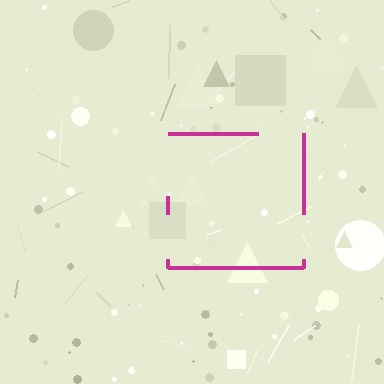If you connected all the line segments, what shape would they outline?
They would outline a square.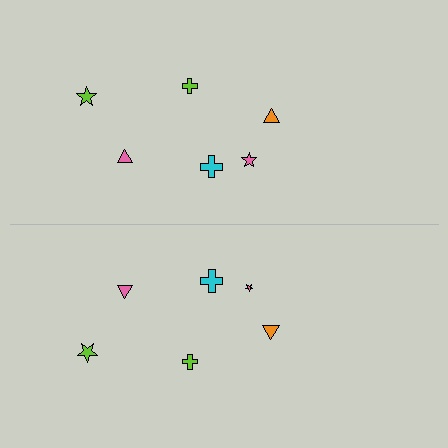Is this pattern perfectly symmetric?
No, the pattern is not perfectly symmetric. The pink star on the bottom side has a different size than its mirror counterpart.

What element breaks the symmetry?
The pink star on the bottom side has a different size than its mirror counterpart.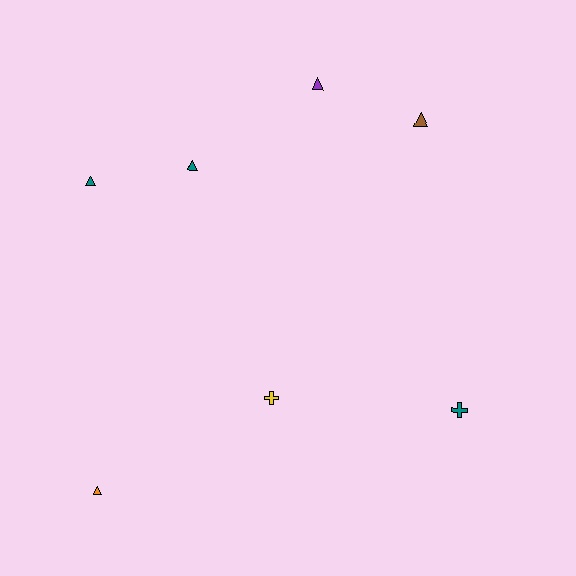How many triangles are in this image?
There are 5 triangles.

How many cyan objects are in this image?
There are no cyan objects.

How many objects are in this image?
There are 7 objects.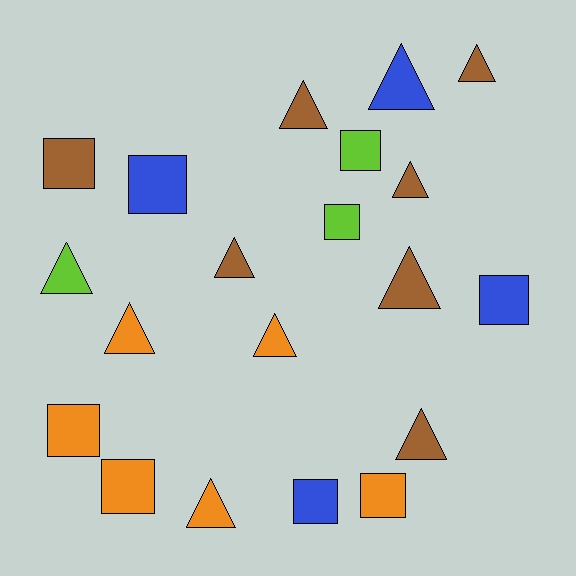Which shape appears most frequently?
Triangle, with 11 objects.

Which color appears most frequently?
Brown, with 7 objects.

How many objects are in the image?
There are 20 objects.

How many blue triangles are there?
There is 1 blue triangle.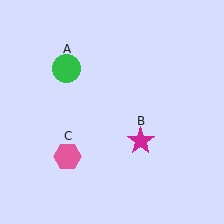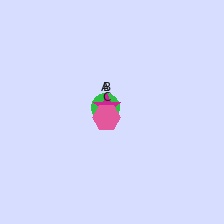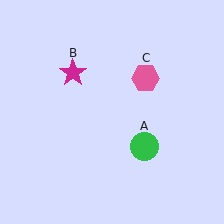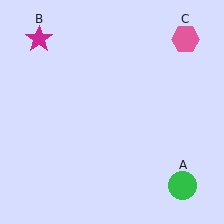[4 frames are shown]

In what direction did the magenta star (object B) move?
The magenta star (object B) moved up and to the left.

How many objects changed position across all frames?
3 objects changed position: green circle (object A), magenta star (object B), pink hexagon (object C).